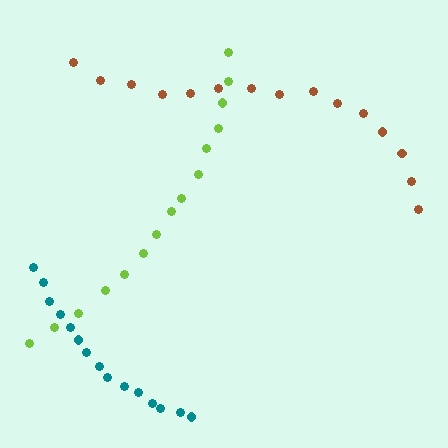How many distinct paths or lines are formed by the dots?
There are 3 distinct paths.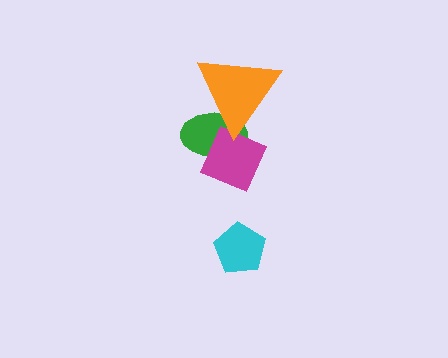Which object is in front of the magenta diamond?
The orange triangle is in front of the magenta diamond.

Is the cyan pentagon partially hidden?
No, no other shape covers it.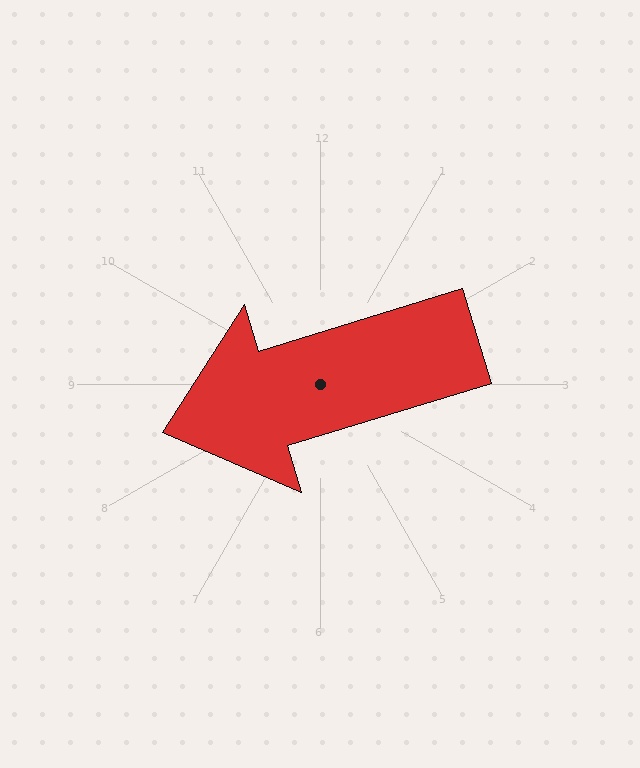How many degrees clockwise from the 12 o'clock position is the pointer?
Approximately 253 degrees.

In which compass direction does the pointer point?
West.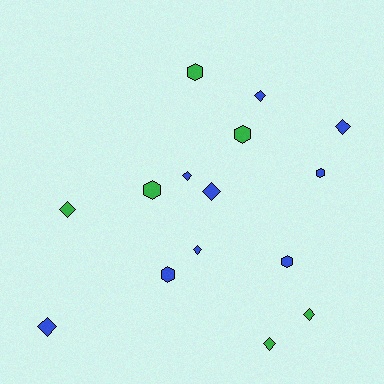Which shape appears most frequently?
Diamond, with 9 objects.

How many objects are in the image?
There are 15 objects.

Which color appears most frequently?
Blue, with 9 objects.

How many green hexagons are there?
There are 3 green hexagons.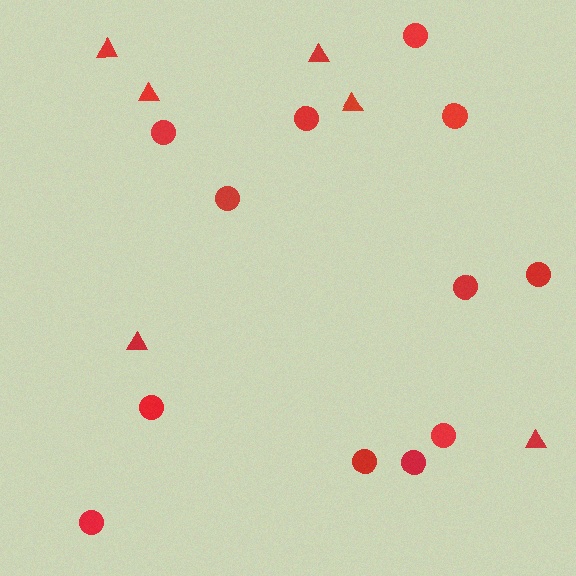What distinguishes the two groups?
There are 2 groups: one group of triangles (6) and one group of circles (12).